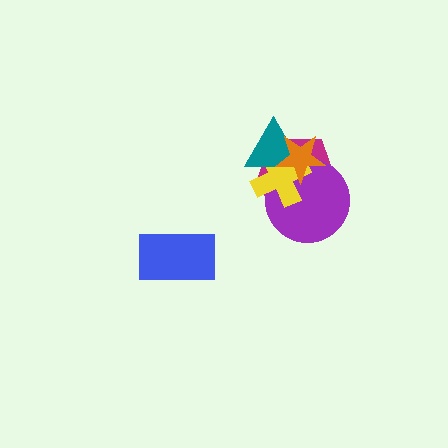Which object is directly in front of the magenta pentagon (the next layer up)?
The purple circle is directly in front of the magenta pentagon.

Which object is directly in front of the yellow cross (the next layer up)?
The teal triangle is directly in front of the yellow cross.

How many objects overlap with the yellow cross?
4 objects overlap with the yellow cross.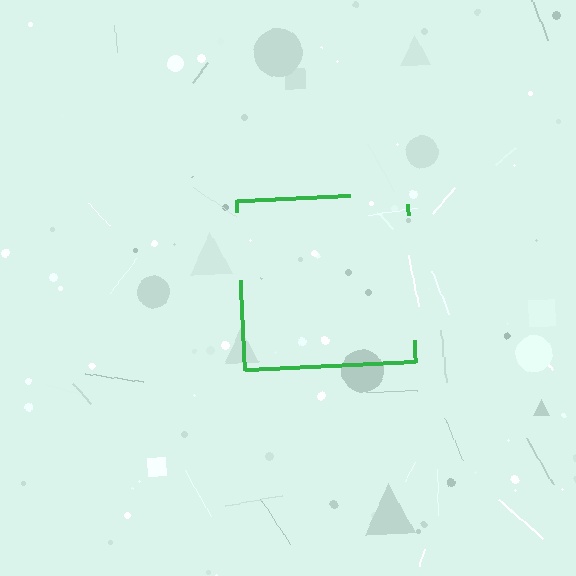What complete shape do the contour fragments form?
The contour fragments form a square.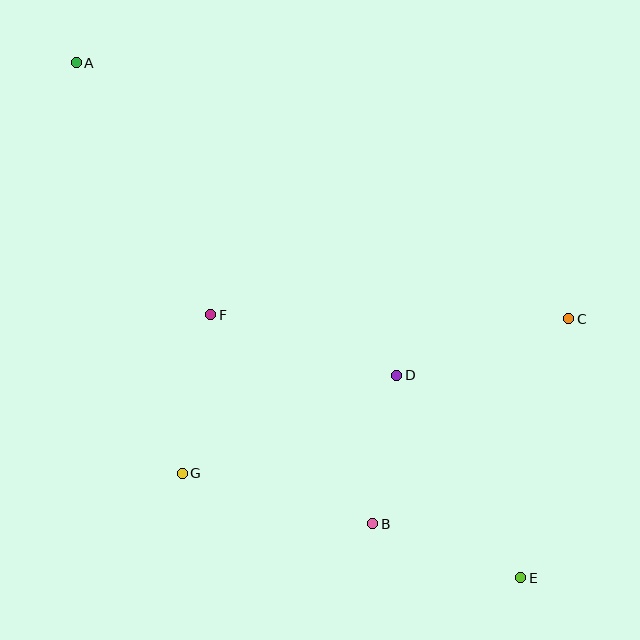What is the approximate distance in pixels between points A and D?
The distance between A and D is approximately 448 pixels.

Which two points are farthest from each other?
Points A and E are farthest from each other.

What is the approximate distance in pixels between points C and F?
The distance between C and F is approximately 358 pixels.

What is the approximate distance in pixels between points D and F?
The distance between D and F is approximately 196 pixels.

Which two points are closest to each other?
Points B and D are closest to each other.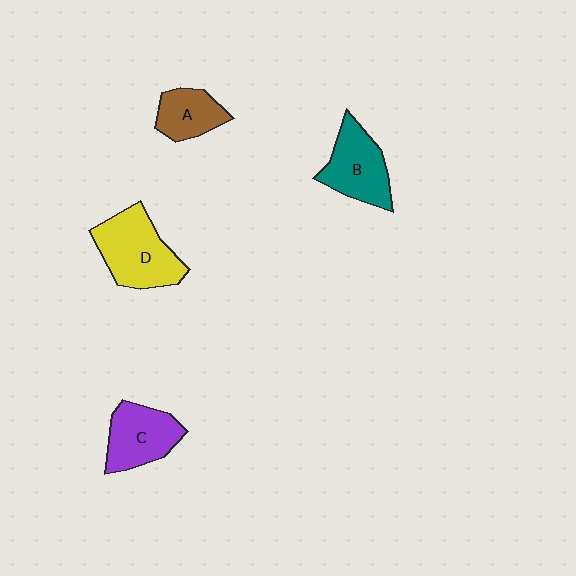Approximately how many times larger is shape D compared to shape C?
Approximately 1.3 times.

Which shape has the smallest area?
Shape A (brown).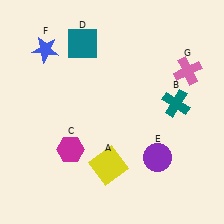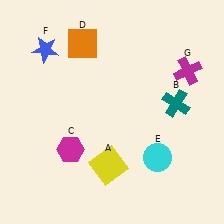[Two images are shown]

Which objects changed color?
D changed from teal to orange. E changed from purple to cyan. G changed from pink to magenta.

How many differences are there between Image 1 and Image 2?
There are 3 differences between the two images.